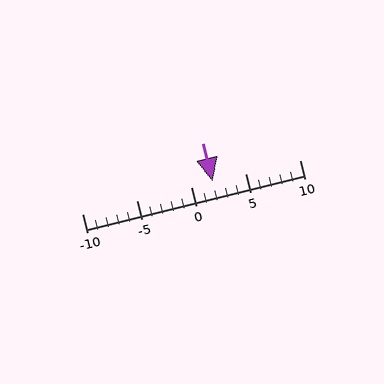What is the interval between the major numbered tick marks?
The major tick marks are spaced 5 units apart.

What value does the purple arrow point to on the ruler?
The purple arrow points to approximately 2.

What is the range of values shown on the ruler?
The ruler shows values from -10 to 10.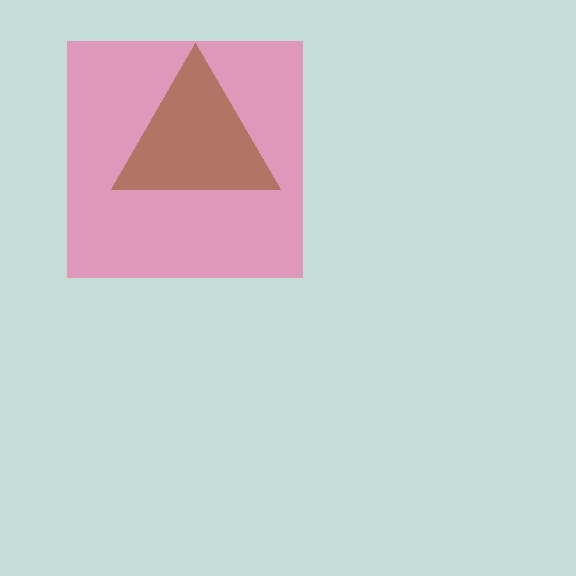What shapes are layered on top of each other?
The layered shapes are: a pink square, a brown triangle.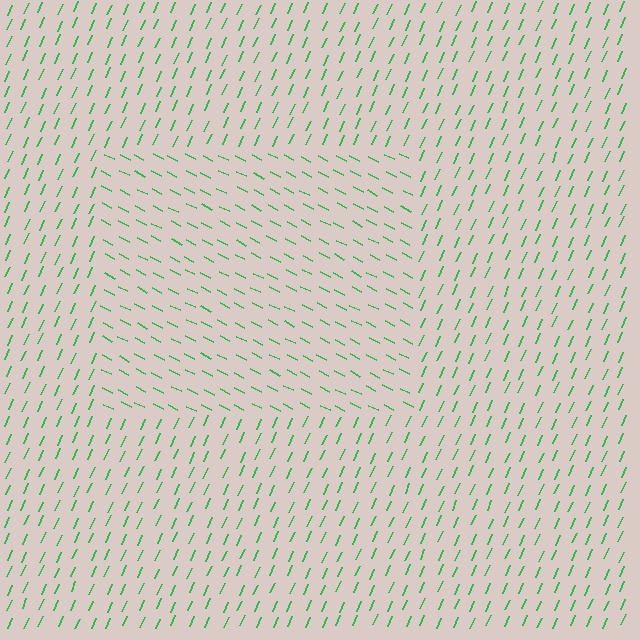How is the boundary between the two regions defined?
The boundary is defined purely by a change in line orientation (approximately 87 degrees difference). All lines are the same color and thickness.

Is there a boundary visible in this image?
Yes, there is a texture boundary formed by a change in line orientation.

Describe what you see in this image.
The image is filled with small green line segments. A rectangle region in the image has lines oriented differently from the surrounding lines, creating a visible texture boundary.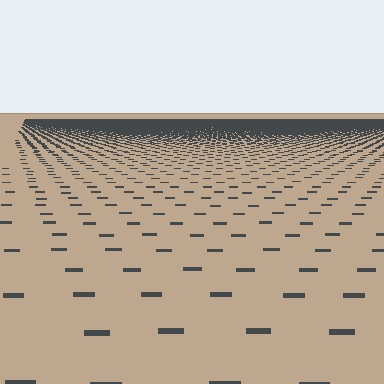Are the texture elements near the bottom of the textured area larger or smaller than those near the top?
Larger. Near the bottom, elements are closer to the viewer and appear at a bigger on-screen size.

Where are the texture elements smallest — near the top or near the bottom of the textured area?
Near the top.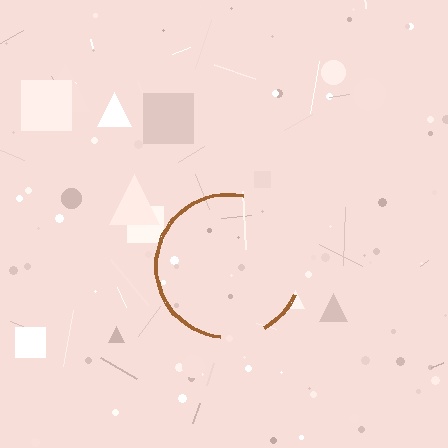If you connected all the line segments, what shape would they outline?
They would outline a circle.